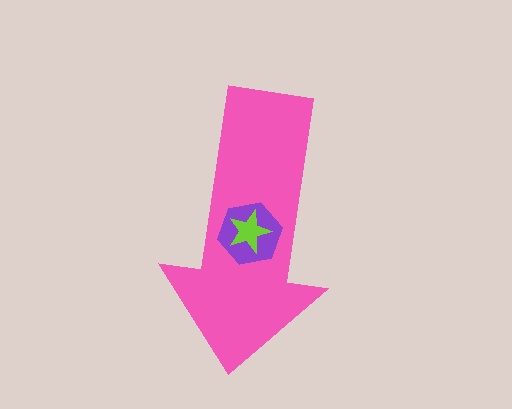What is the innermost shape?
The lime star.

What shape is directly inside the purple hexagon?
The lime star.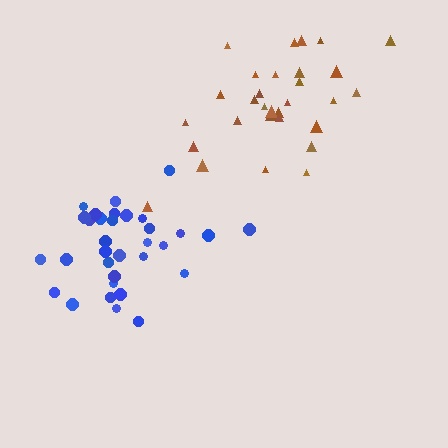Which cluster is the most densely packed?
Blue.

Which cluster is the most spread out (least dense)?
Brown.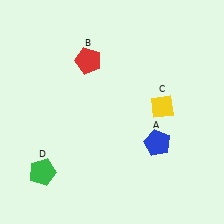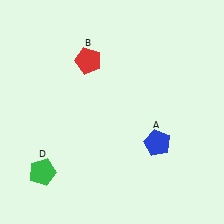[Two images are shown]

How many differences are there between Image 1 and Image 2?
There is 1 difference between the two images.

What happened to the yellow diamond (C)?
The yellow diamond (C) was removed in Image 2. It was in the top-right area of Image 1.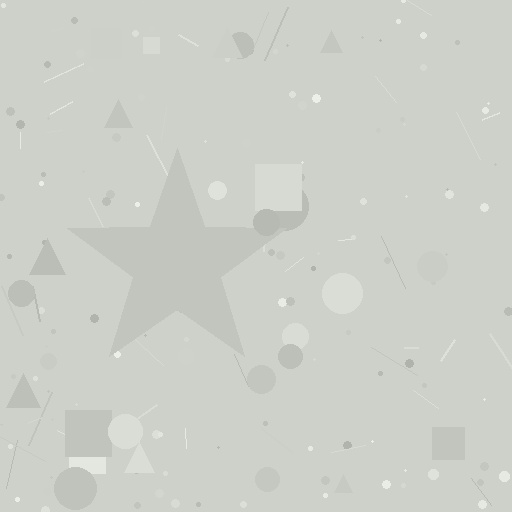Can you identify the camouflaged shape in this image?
The camouflaged shape is a star.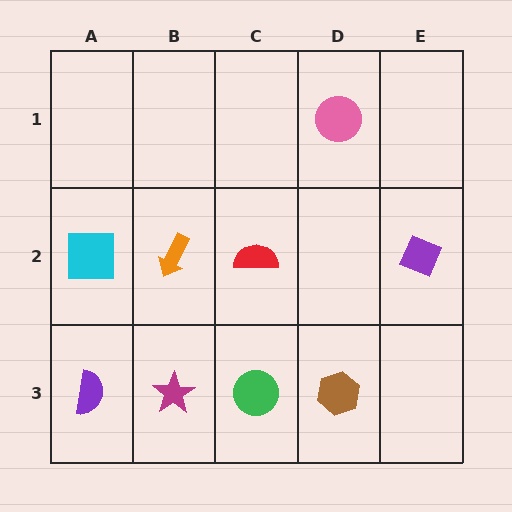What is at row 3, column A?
A purple semicircle.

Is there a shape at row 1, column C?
No, that cell is empty.